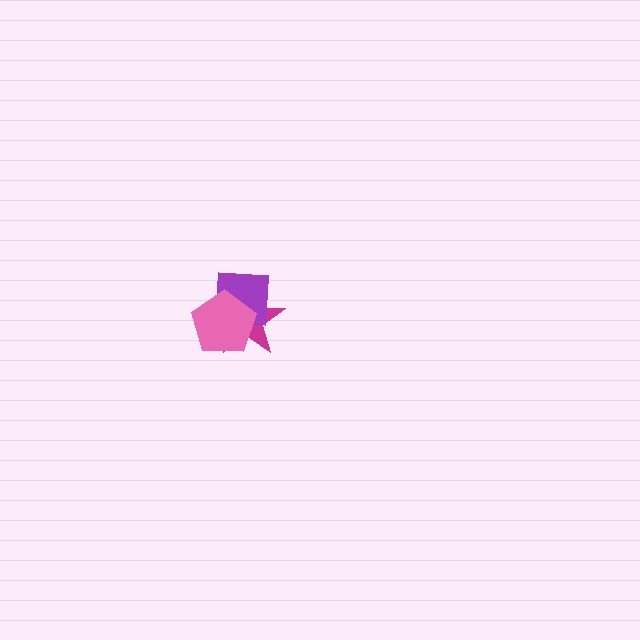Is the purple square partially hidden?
Yes, it is partially covered by another shape.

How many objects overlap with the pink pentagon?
2 objects overlap with the pink pentagon.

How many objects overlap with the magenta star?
2 objects overlap with the magenta star.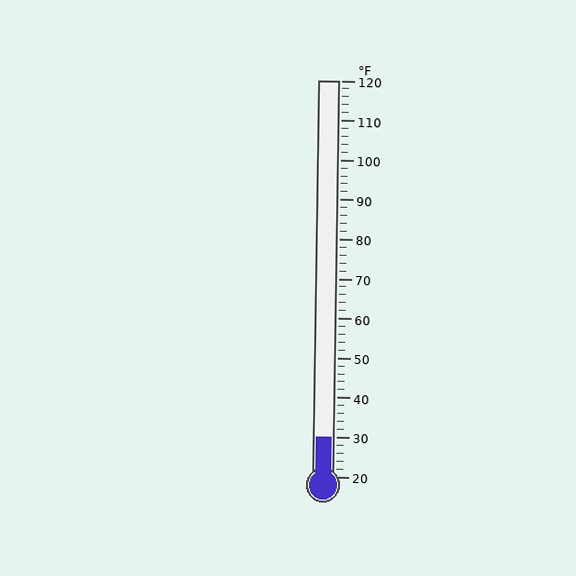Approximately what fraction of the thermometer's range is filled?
The thermometer is filled to approximately 10% of its range.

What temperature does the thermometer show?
The thermometer shows approximately 30°F.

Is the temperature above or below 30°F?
The temperature is at 30°F.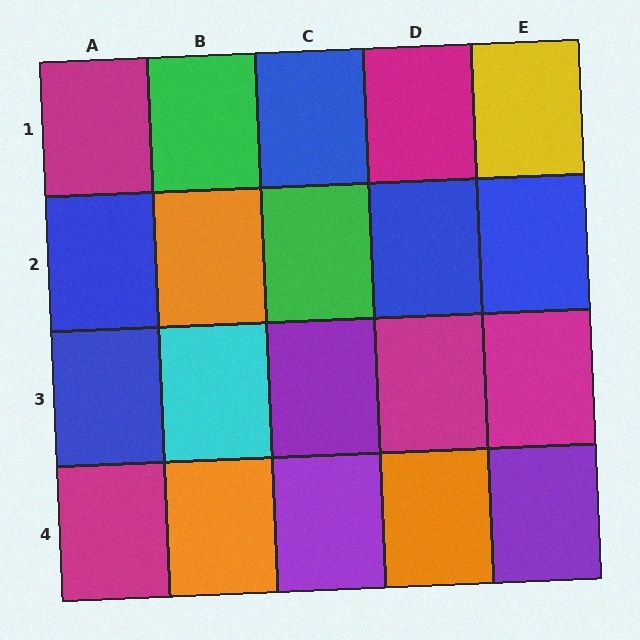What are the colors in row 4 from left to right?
Magenta, orange, purple, orange, purple.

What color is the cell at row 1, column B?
Green.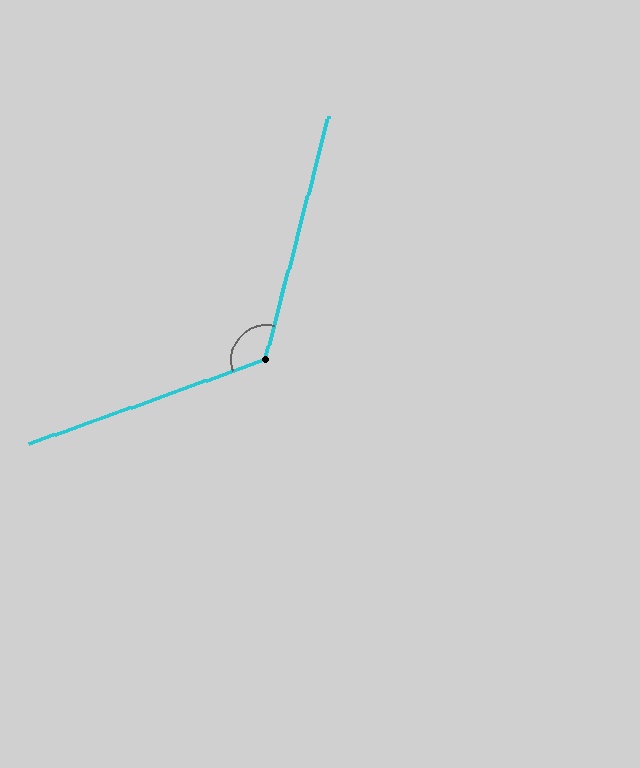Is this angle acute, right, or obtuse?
It is obtuse.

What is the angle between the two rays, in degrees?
Approximately 124 degrees.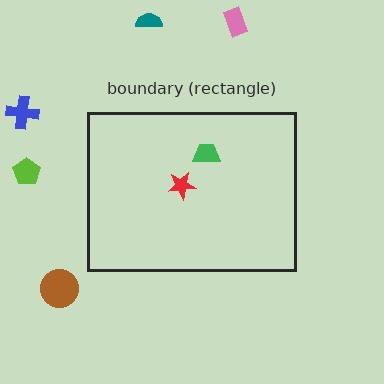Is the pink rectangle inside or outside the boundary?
Outside.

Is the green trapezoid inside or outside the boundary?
Inside.